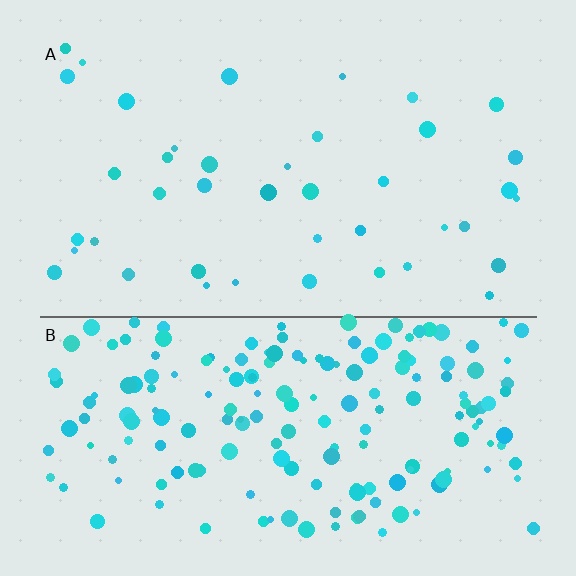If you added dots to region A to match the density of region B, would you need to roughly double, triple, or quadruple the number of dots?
Approximately quadruple.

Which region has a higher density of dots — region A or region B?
B (the bottom).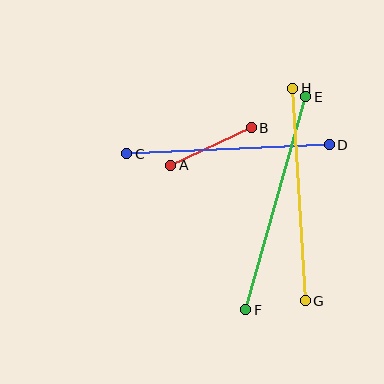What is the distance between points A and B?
The distance is approximately 89 pixels.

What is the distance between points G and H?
The distance is approximately 213 pixels.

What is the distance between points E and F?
The distance is approximately 221 pixels.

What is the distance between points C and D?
The distance is approximately 202 pixels.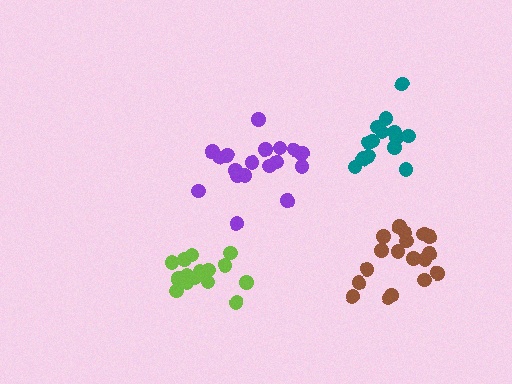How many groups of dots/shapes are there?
There are 4 groups.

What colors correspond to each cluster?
The clusters are colored: brown, purple, lime, teal.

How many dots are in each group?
Group 1: 18 dots, Group 2: 18 dots, Group 3: 18 dots, Group 4: 14 dots (68 total).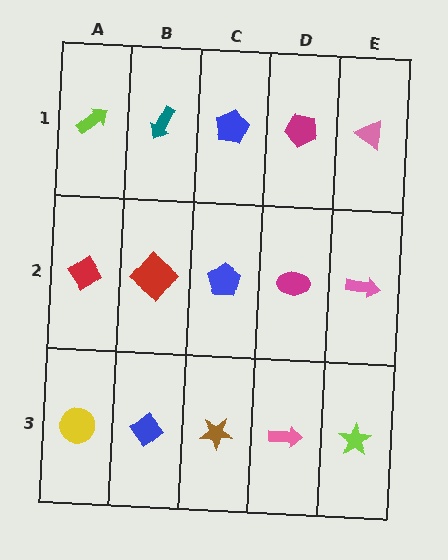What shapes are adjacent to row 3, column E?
A pink arrow (row 2, column E), a pink arrow (row 3, column D).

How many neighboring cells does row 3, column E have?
2.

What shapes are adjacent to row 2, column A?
A lime arrow (row 1, column A), a yellow circle (row 3, column A), a red diamond (row 2, column B).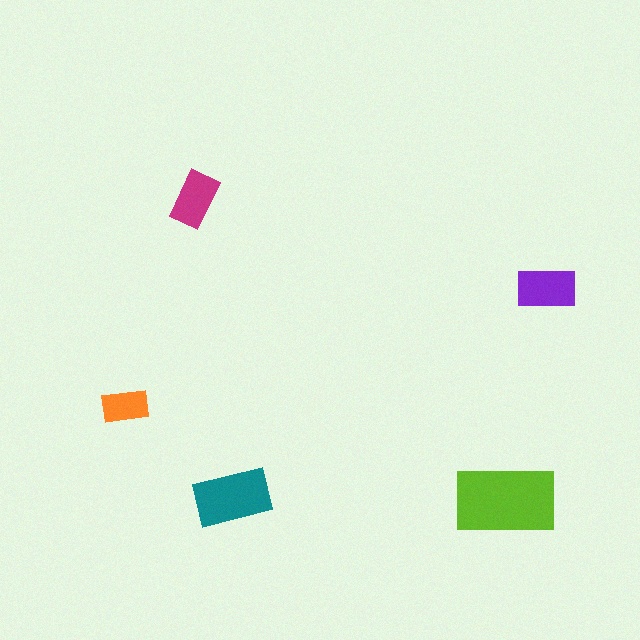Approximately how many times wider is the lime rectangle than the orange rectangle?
About 2 times wider.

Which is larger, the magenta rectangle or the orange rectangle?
The magenta one.